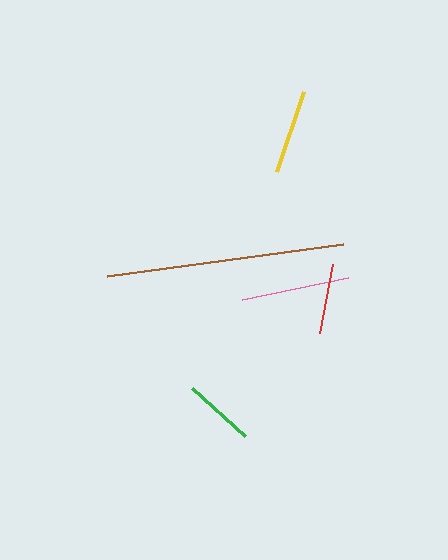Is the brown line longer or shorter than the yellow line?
The brown line is longer than the yellow line.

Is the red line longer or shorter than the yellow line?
The yellow line is longer than the red line.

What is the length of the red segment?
The red segment is approximately 70 pixels long.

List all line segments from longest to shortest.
From longest to shortest: brown, pink, yellow, green, red.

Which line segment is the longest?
The brown line is the longest at approximately 238 pixels.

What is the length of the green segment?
The green segment is approximately 72 pixels long.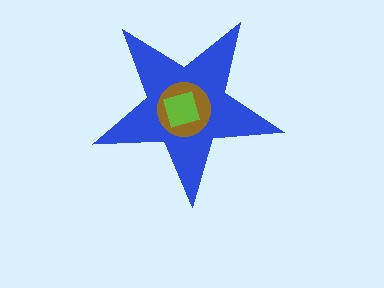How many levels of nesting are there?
3.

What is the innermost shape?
The lime diamond.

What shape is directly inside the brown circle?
The lime diamond.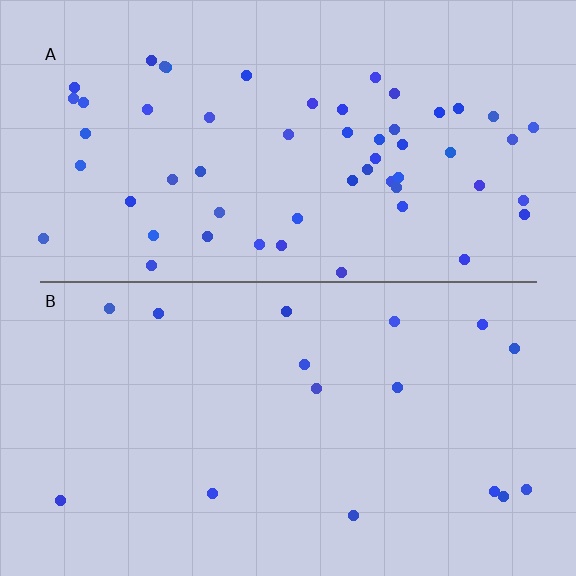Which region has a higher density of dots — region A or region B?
A (the top).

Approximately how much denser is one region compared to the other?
Approximately 3.4× — region A over region B.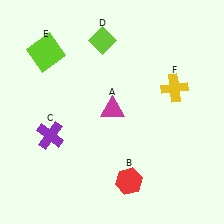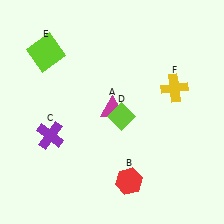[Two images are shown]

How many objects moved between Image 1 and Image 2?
1 object moved between the two images.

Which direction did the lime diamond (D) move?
The lime diamond (D) moved down.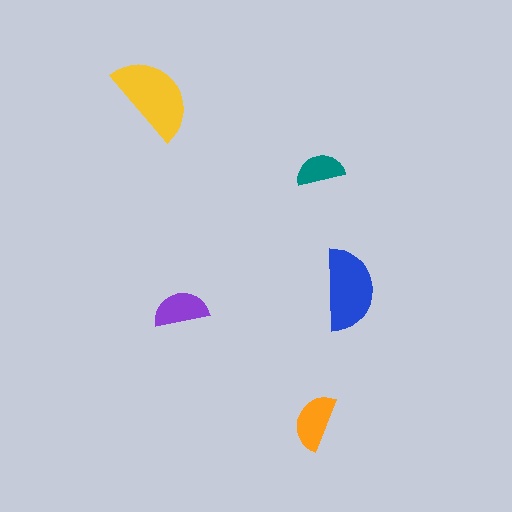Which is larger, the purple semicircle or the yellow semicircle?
The yellow one.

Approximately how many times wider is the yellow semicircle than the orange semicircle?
About 1.5 times wider.